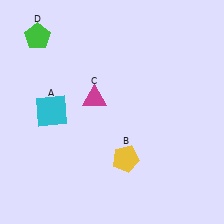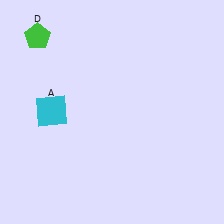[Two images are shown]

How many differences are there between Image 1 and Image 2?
There are 2 differences between the two images.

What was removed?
The yellow pentagon (B), the magenta triangle (C) were removed in Image 2.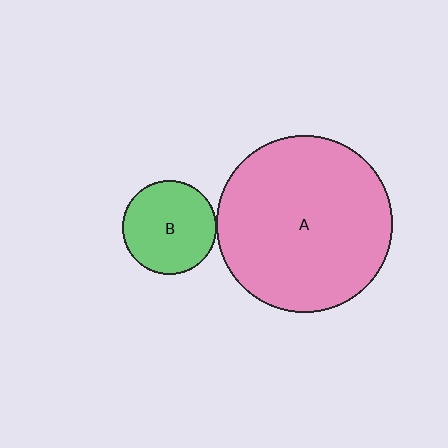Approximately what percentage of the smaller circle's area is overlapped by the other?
Approximately 5%.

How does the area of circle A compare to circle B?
Approximately 3.5 times.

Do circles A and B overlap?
Yes.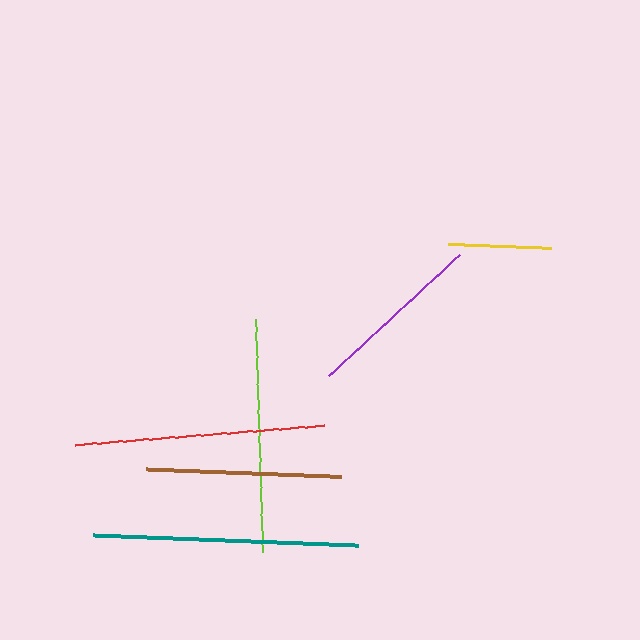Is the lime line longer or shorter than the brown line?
The lime line is longer than the brown line.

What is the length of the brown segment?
The brown segment is approximately 195 pixels long.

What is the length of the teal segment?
The teal segment is approximately 267 pixels long.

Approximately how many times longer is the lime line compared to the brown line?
The lime line is approximately 1.2 times the length of the brown line.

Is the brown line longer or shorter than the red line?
The red line is longer than the brown line.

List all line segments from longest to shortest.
From longest to shortest: teal, red, lime, brown, purple, yellow.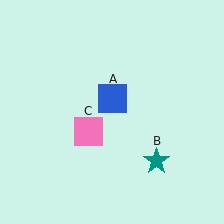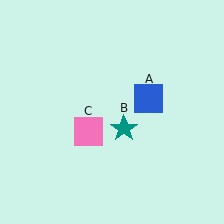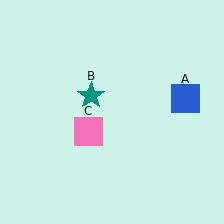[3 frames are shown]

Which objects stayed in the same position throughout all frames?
Pink square (object C) remained stationary.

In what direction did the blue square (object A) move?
The blue square (object A) moved right.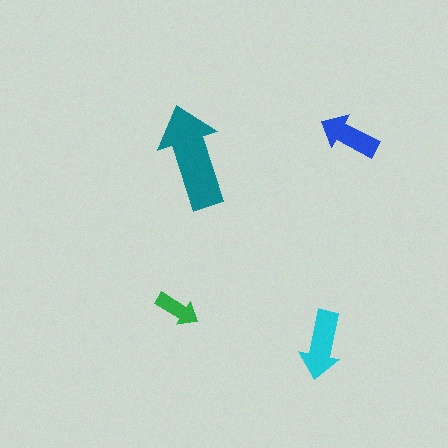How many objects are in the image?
There are 4 objects in the image.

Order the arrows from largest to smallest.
the teal one, the cyan one, the blue one, the green one.